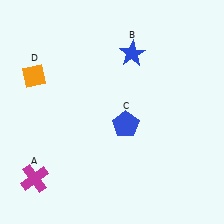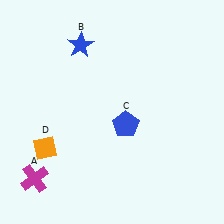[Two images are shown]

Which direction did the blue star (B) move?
The blue star (B) moved left.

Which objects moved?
The objects that moved are: the blue star (B), the orange diamond (D).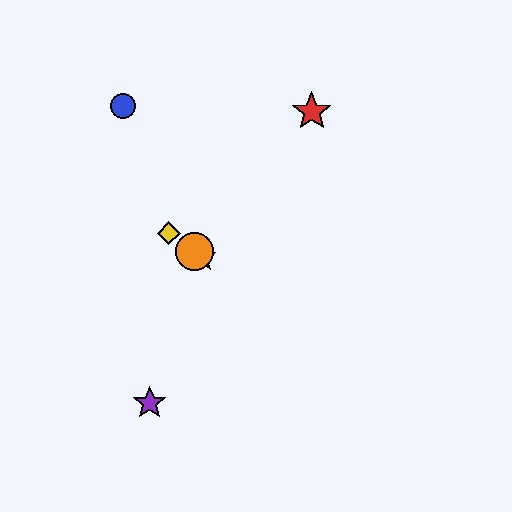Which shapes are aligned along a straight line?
The green star, the yellow diamond, the orange circle are aligned along a straight line.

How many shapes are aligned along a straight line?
3 shapes (the green star, the yellow diamond, the orange circle) are aligned along a straight line.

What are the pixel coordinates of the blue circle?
The blue circle is at (123, 106).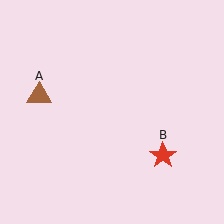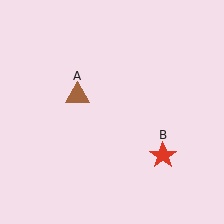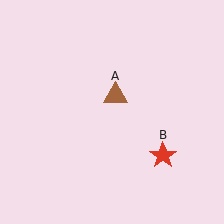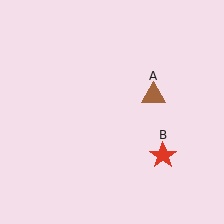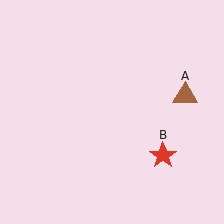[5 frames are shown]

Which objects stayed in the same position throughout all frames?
Red star (object B) remained stationary.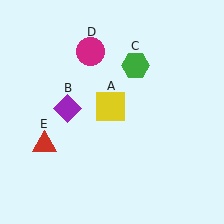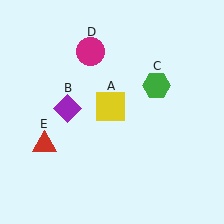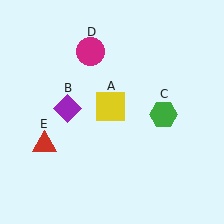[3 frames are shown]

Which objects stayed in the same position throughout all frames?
Yellow square (object A) and purple diamond (object B) and magenta circle (object D) and red triangle (object E) remained stationary.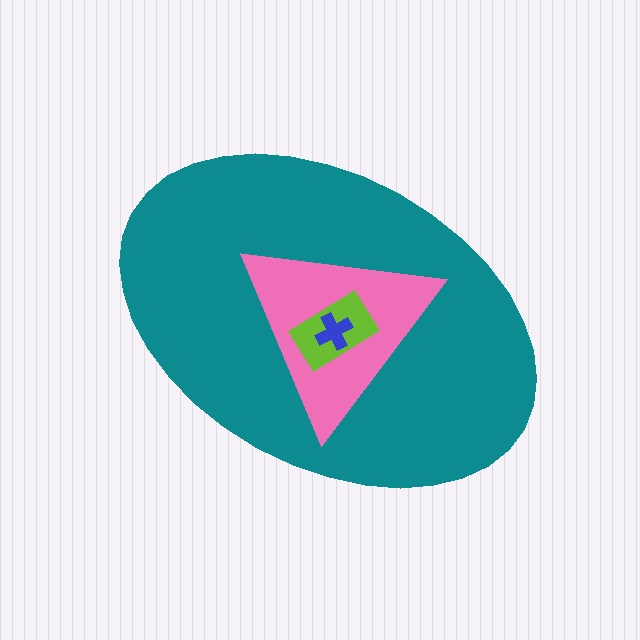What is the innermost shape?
The blue cross.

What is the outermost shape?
The teal ellipse.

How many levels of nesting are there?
4.